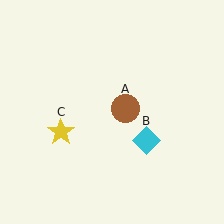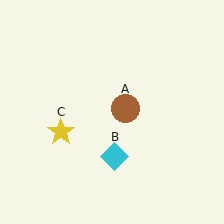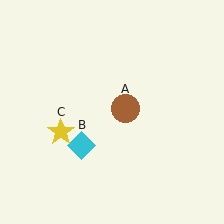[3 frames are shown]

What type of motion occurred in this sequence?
The cyan diamond (object B) rotated clockwise around the center of the scene.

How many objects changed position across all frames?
1 object changed position: cyan diamond (object B).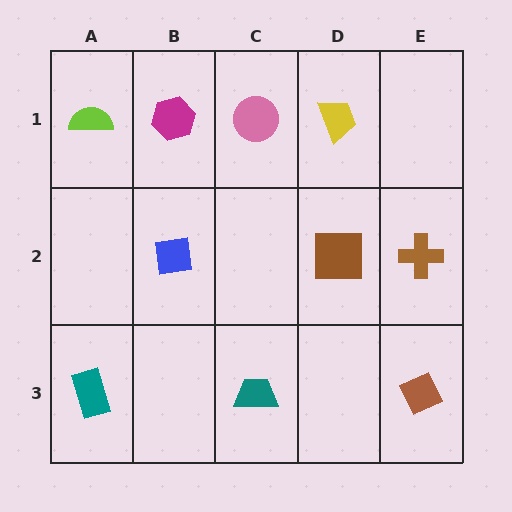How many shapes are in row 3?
3 shapes.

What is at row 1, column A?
A lime semicircle.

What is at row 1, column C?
A pink circle.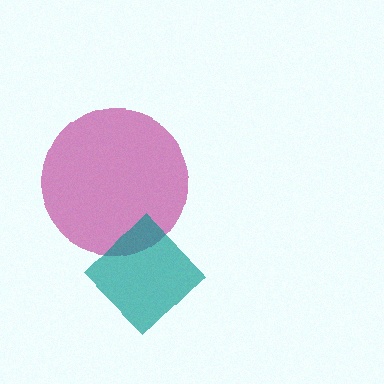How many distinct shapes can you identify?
There are 2 distinct shapes: a magenta circle, a teal diamond.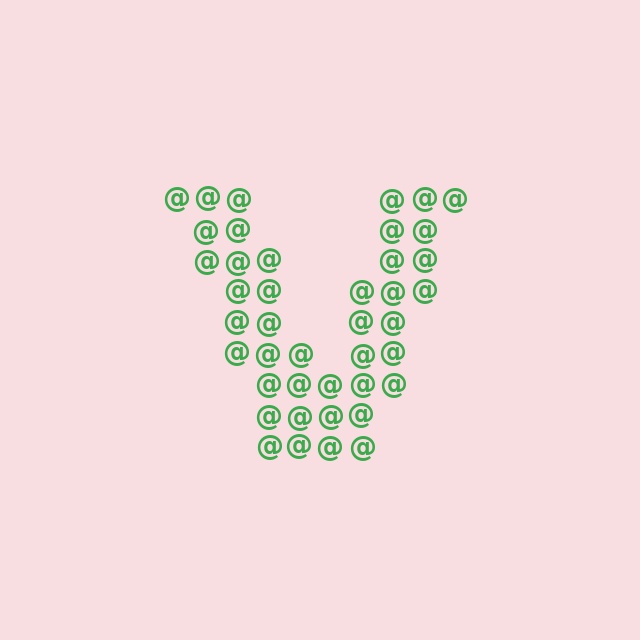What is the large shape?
The large shape is the letter V.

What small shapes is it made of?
It is made of small at signs.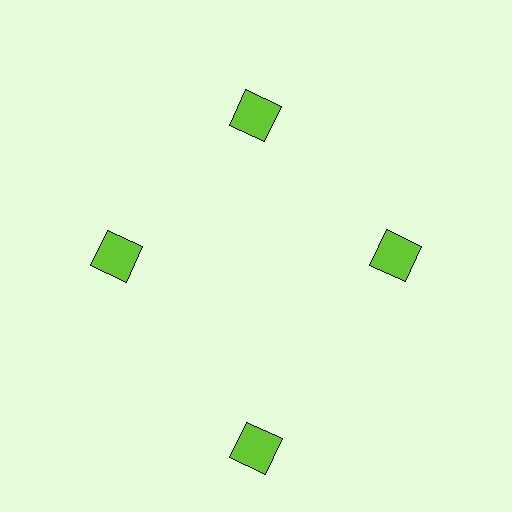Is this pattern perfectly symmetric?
No. The 4 lime squares are arranged in a ring, but one element near the 6 o'clock position is pushed outward from the center, breaking the 4-fold rotational symmetry.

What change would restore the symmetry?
The symmetry would be restored by moving it inward, back onto the ring so that all 4 squares sit at equal angles and equal distance from the center.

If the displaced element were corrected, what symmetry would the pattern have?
It would have 4-fold rotational symmetry — the pattern would map onto itself every 90 degrees.